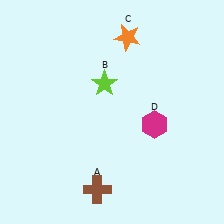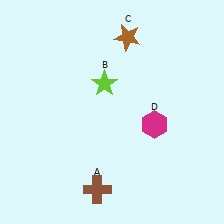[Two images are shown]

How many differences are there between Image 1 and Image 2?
There is 1 difference between the two images.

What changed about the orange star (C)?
In Image 1, C is orange. In Image 2, it changed to brown.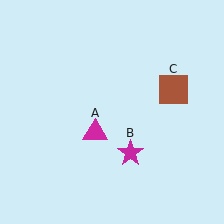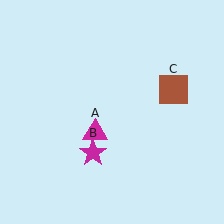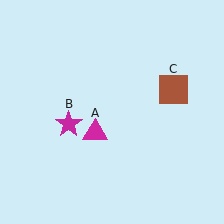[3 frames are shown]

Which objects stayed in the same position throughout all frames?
Magenta triangle (object A) and brown square (object C) remained stationary.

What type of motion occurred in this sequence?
The magenta star (object B) rotated clockwise around the center of the scene.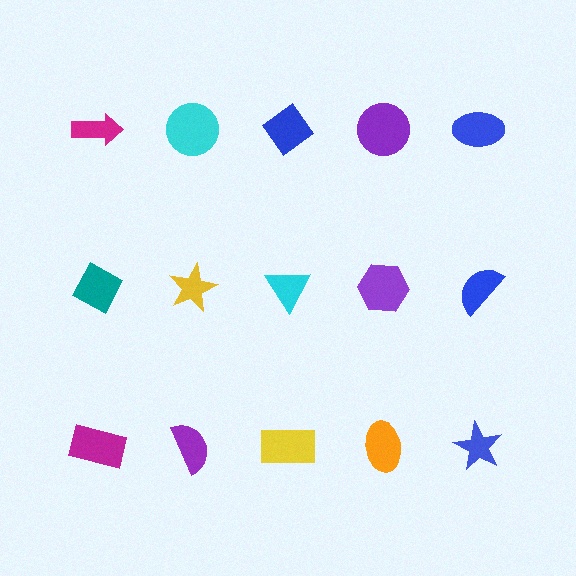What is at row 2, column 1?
A teal diamond.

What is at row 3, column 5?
A blue star.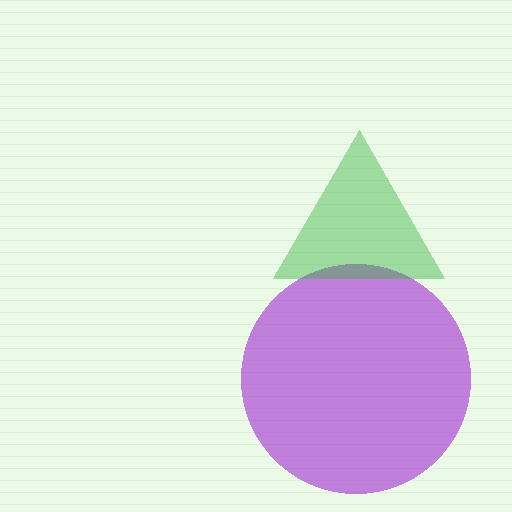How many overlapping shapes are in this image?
There are 2 overlapping shapes in the image.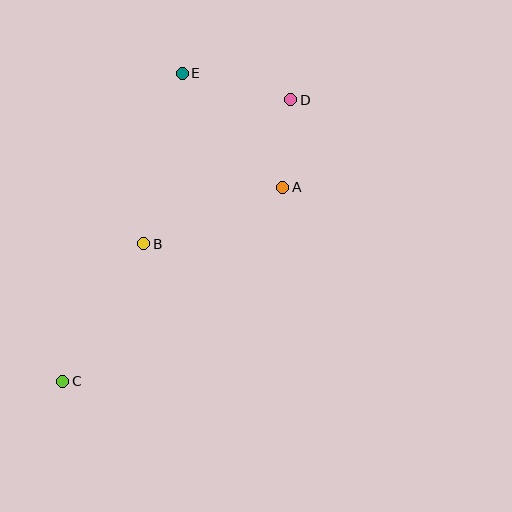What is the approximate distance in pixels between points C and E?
The distance between C and E is approximately 330 pixels.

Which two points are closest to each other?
Points A and D are closest to each other.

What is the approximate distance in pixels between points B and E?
The distance between B and E is approximately 175 pixels.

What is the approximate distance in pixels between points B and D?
The distance between B and D is approximately 206 pixels.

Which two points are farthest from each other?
Points C and D are farthest from each other.